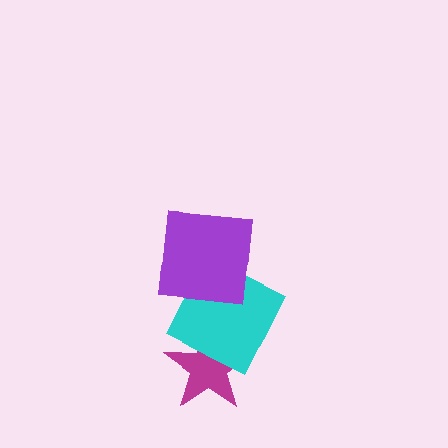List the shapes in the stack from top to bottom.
From top to bottom: the purple square, the cyan square, the magenta star.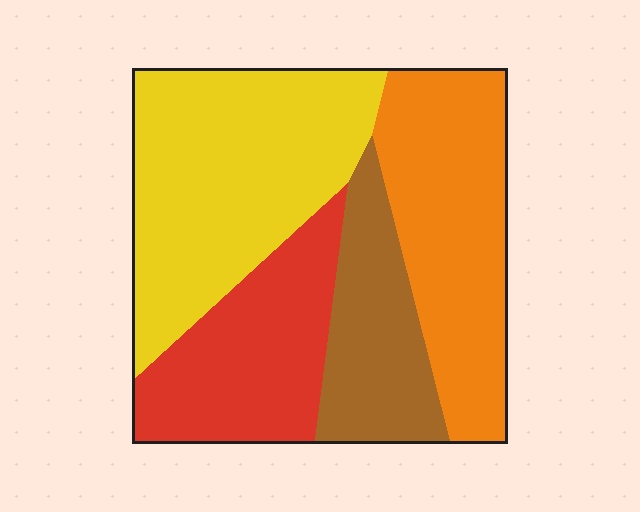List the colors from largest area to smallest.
From largest to smallest: yellow, orange, red, brown.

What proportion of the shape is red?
Red takes up about one fifth (1/5) of the shape.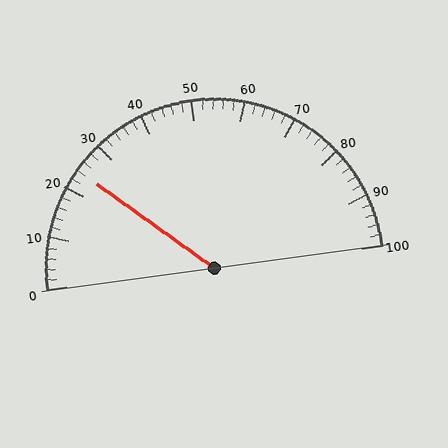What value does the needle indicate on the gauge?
The needle indicates approximately 24.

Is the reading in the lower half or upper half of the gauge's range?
The reading is in the lower half of the range (0 to 100).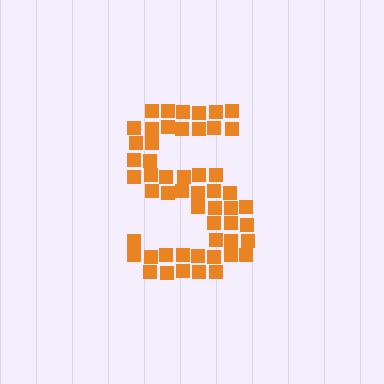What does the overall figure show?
The overall figure shows the letter S.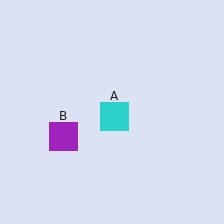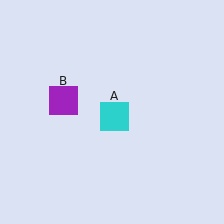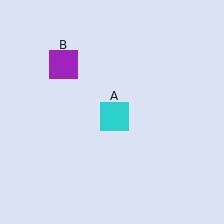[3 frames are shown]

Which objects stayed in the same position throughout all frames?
Cyan square (object A) remained stationary.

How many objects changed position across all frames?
1 object changed position: purple square (object B).